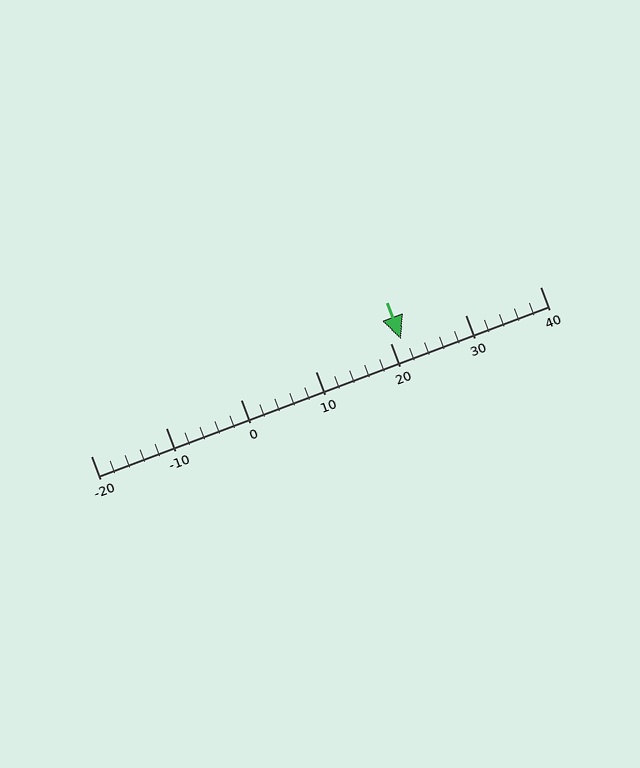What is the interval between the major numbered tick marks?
The major tick marks are spaced 10 units apart.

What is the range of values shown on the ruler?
The ruler shows values from -20 to 40.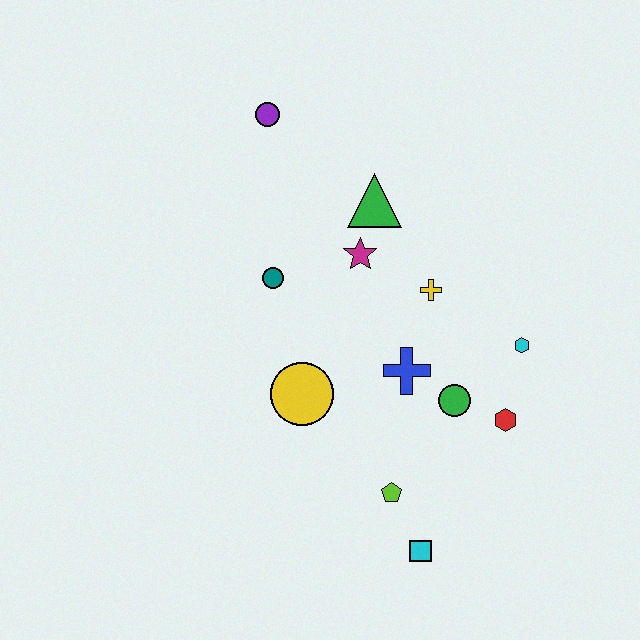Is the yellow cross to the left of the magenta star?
No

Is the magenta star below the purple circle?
Yes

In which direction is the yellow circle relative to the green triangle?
The yellow circle is below the green triangle.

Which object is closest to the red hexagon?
The green circle is closest to the red hexagon.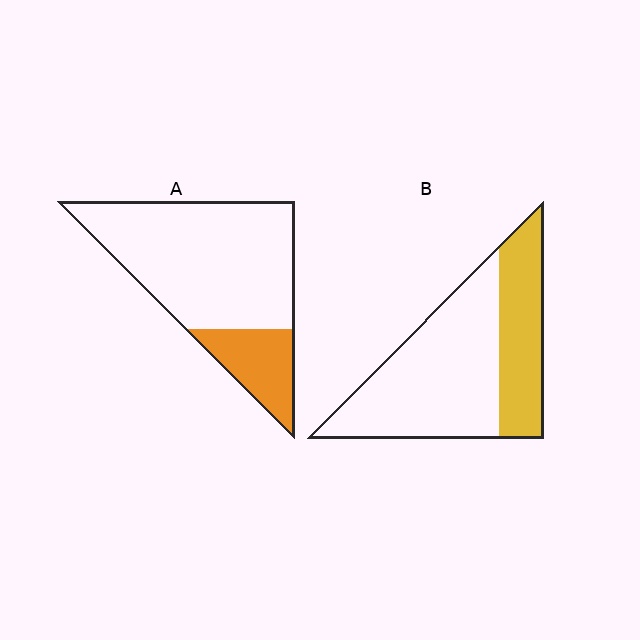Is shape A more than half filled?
No.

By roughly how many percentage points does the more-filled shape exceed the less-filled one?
By roughly 15 percentage points (B over A).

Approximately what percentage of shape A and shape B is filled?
A is approximately 20% and B is approximately 35%.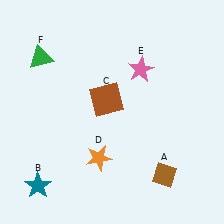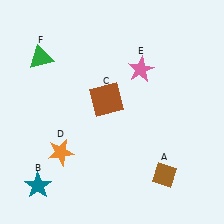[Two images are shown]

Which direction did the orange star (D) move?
The orange star (D) moved left.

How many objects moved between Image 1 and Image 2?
1 object moved between the two images.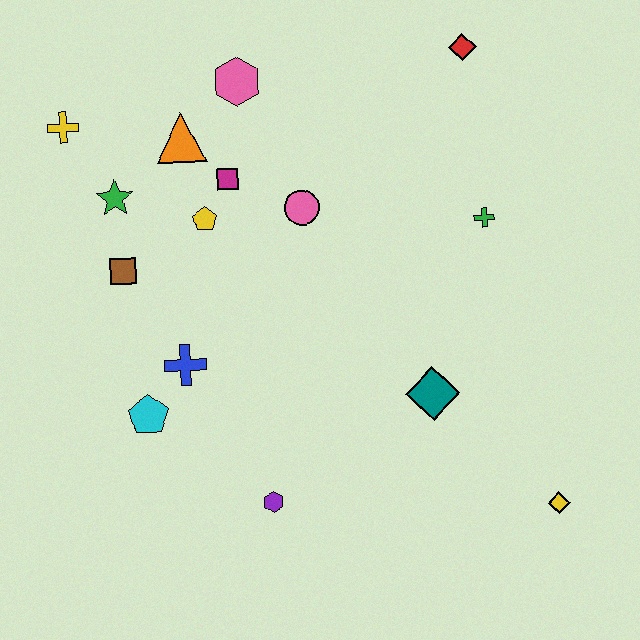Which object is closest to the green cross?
The red diamond is closest to the green cross.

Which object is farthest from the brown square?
The yellow diamond is farthest from the brown square.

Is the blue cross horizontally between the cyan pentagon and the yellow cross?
No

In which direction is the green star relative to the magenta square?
The green star is to the left of the magenta square.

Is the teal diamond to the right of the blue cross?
Yes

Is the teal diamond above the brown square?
No